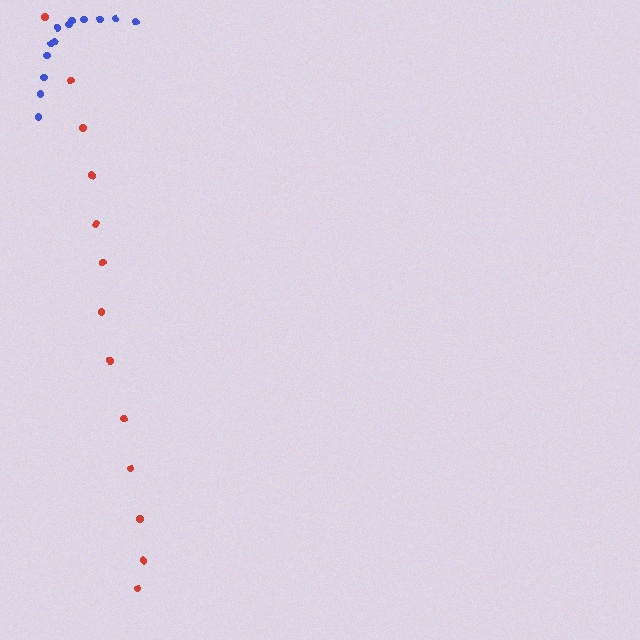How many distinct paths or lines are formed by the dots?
There are 2 distinct paths.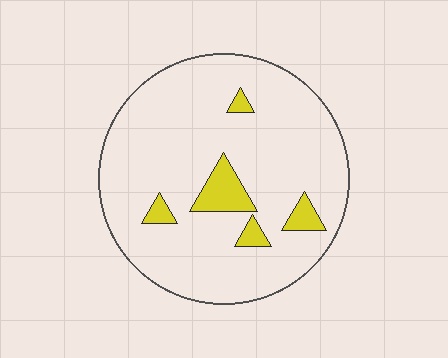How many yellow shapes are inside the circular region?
5.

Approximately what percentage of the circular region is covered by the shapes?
Approximately 10%.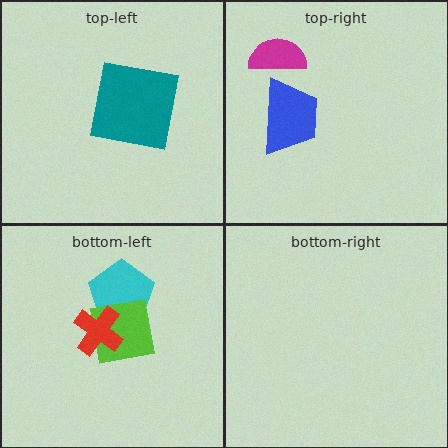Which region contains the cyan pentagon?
The bottom-left region.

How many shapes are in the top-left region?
1.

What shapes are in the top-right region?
The magenta semicircle, the blue trapezoid.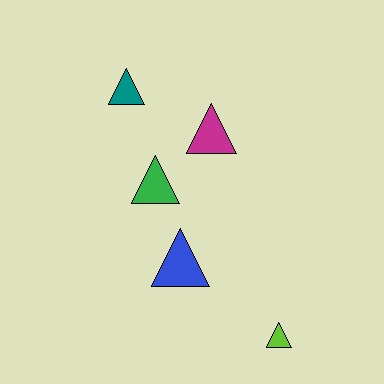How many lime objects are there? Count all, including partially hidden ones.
There is 1 lime object.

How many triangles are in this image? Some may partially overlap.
There are 5 triangles.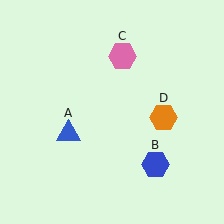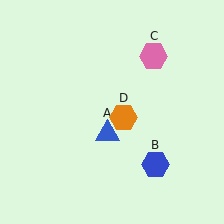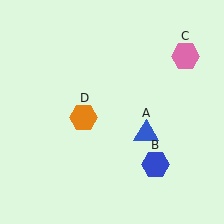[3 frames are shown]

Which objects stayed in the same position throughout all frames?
Blue hexagon (object B) remained stationary.